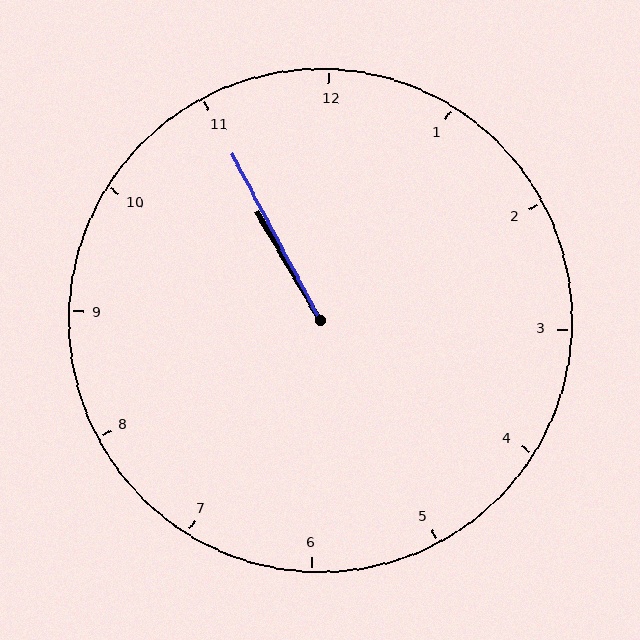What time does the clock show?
10:55.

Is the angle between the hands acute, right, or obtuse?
It is acute.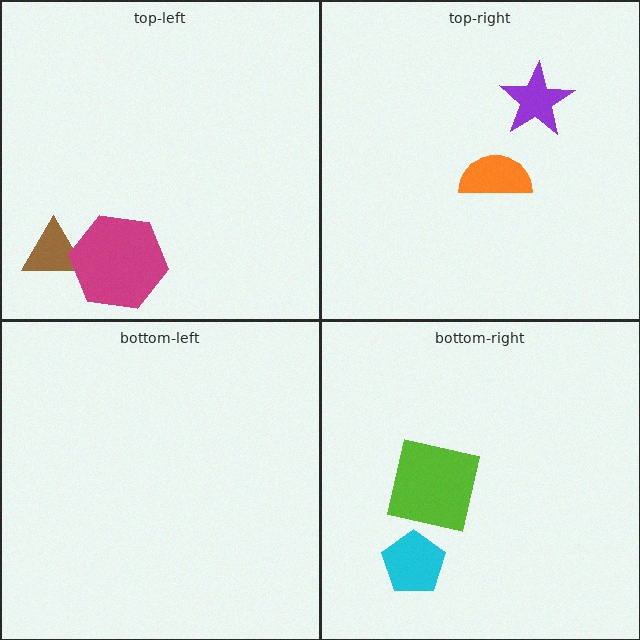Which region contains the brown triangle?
The top-left region.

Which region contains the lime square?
The bottom-right region.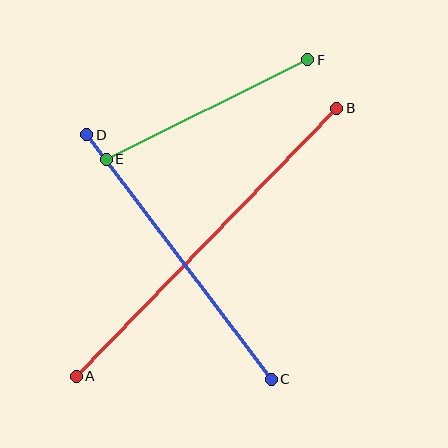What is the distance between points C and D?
The distance is approximately 306 pixels.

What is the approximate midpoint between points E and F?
The midpoint is at approximately (207, 110) pixels.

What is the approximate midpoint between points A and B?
The midpoint is at approximately (206, 242) pixels.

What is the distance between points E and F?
The distance is approximately 225 pixels.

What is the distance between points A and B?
The distance is approximately 373 pixels.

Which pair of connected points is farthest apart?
Points A and B are farthest apart.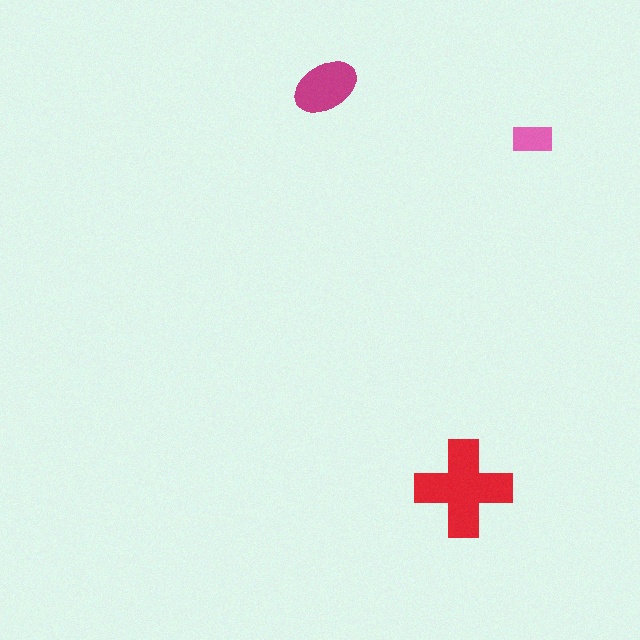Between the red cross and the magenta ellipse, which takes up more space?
The red cross.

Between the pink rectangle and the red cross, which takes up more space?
The red cross.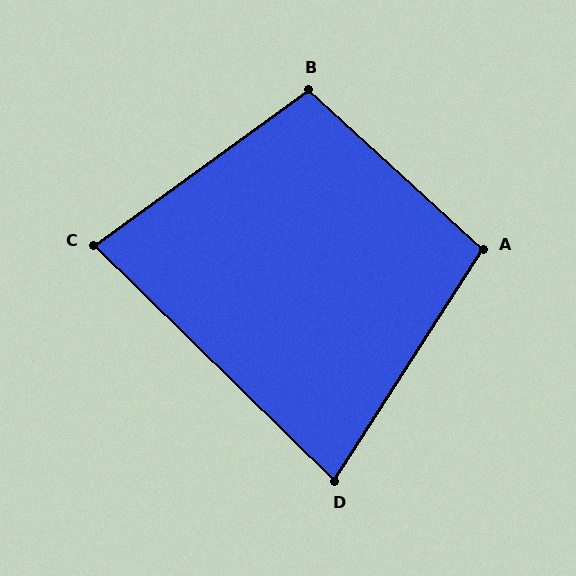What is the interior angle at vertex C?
Approximately 80 degrees (acute).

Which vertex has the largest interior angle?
B, at approximately 102 degrees.